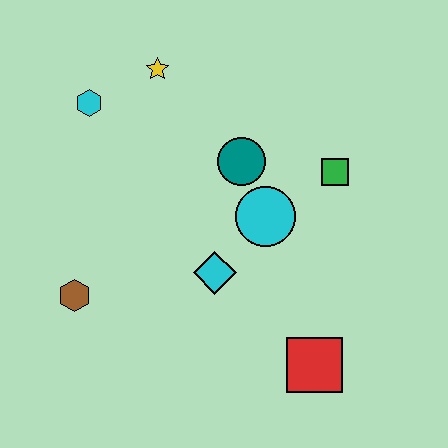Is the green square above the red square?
Yes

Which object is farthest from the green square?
The brown hexagon is farthest from the green square.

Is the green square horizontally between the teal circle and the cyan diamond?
No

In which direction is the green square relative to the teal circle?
The green square is to the right of the teal circle.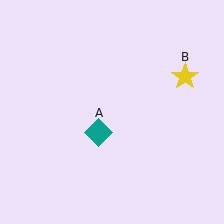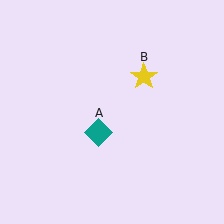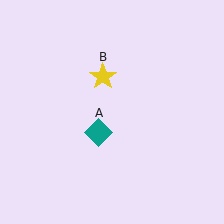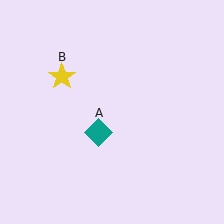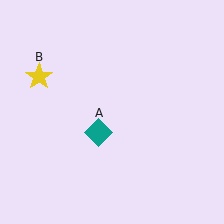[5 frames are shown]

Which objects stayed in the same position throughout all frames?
Teal diamond (object A) remained stationary.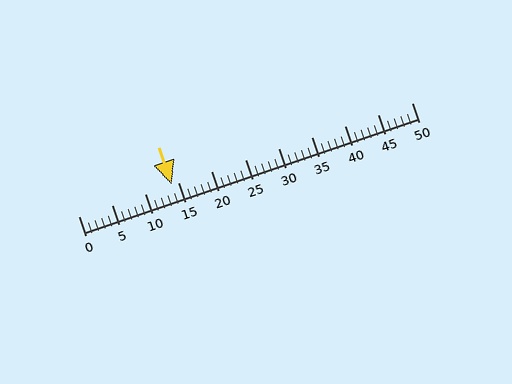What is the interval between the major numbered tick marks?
The major tick marks are spaced 5 units apart.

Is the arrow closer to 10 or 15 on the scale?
The arrow is closer to 15.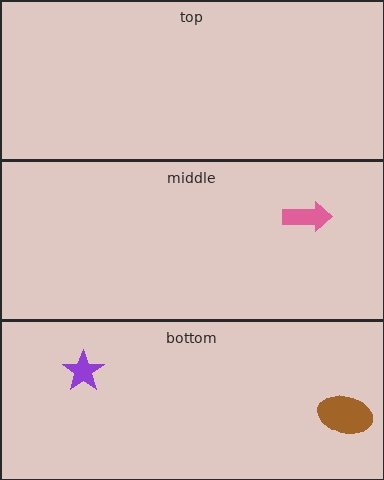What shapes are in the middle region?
The pink arrow.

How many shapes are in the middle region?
1.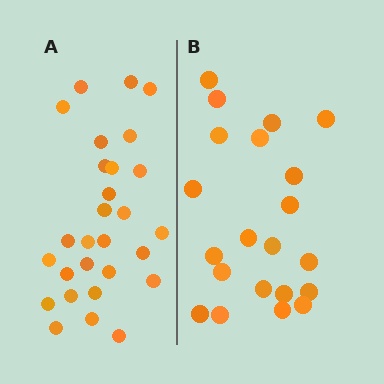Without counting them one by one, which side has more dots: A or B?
Region A (the left region) has more dots.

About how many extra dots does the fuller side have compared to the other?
Region A has roughly 8 or so more dots than region B.